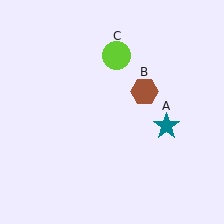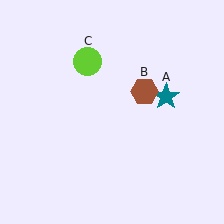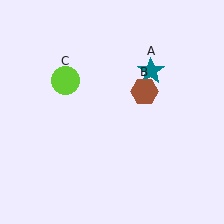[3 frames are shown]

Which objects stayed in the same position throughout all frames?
Brown hexagon (object B) remained stationary.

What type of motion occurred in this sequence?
The teal star (object A), lime circle (object C) rotated counterclockwise around the center of the scene.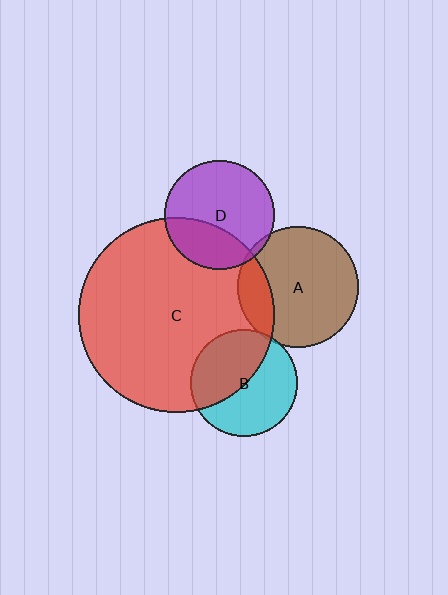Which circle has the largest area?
Circle C (red).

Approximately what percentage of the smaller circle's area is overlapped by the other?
Approximately 5%.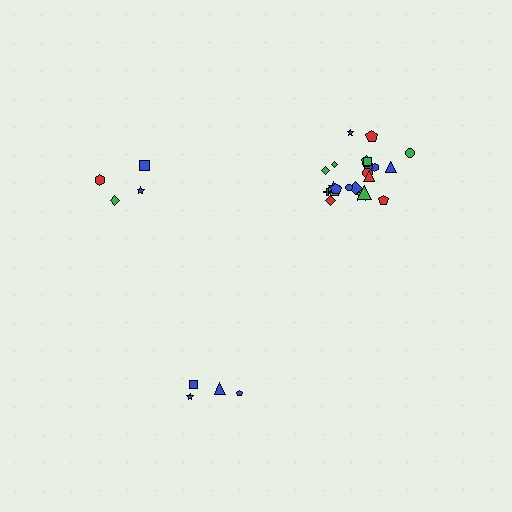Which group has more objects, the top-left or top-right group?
The top-right group.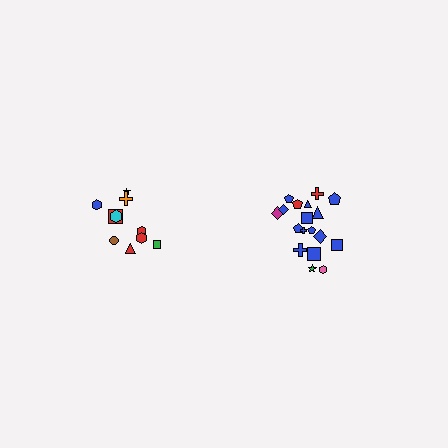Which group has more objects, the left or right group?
The right group.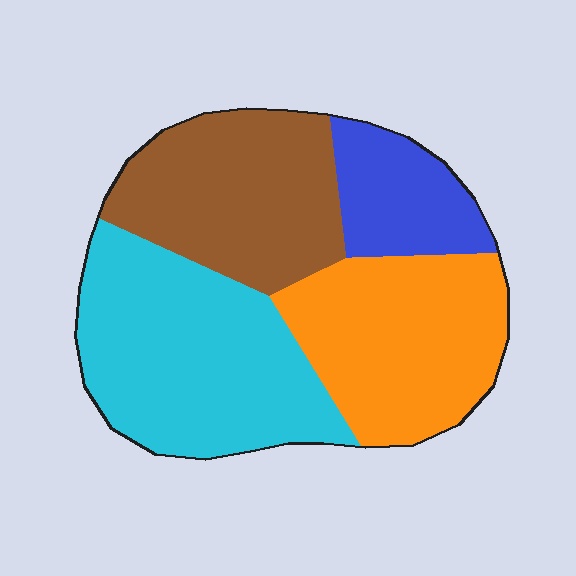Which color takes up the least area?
Blue, at roughly 15%.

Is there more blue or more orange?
Orange.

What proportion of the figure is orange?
Orange covers roughly 25% of the figure.